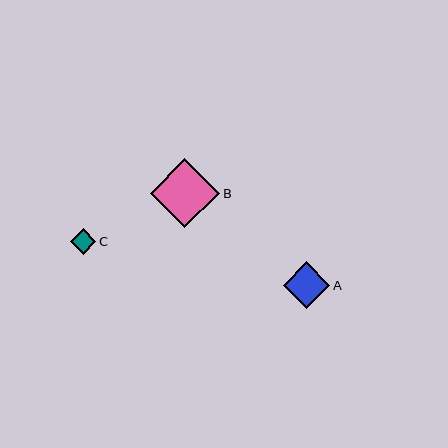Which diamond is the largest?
Diamond B is the largest with a size of approximately 69 pixels.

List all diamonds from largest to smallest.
From largest to smallest: B, A, C.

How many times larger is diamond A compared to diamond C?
Diamond A is approximately 1.8 times the size of diamond C.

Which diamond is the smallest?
Diamond C is the smallest with a size of approximately 26 pixels.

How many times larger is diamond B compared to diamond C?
Diamond B is approximately 2.7 times the size of diamond C.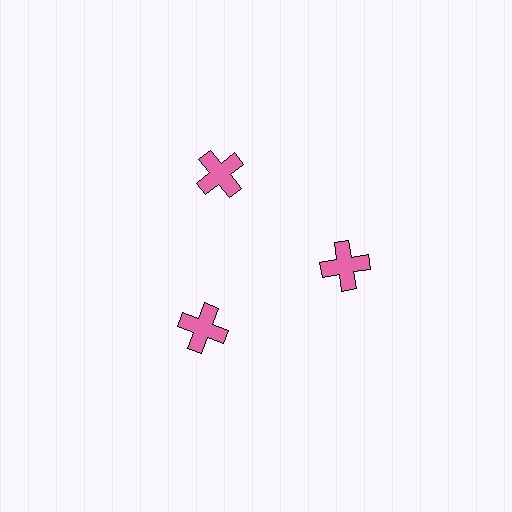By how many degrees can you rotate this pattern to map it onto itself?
The pattern maps onto itself every 120 degrees of rotation.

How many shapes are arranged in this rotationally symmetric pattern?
There are 3 shapes, arranged in 3 groups of 1.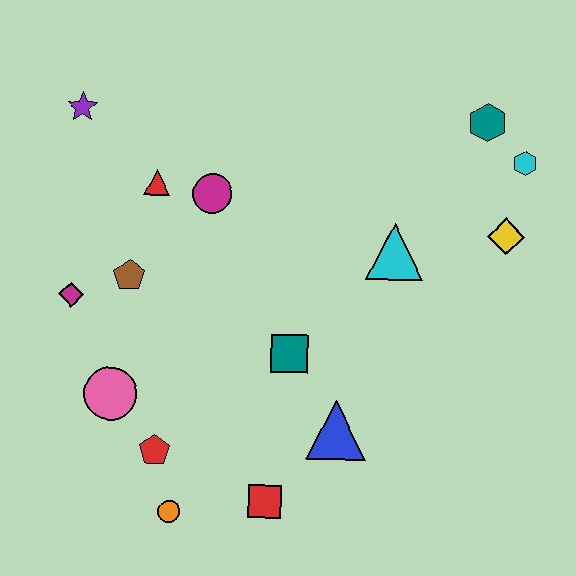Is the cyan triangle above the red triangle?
No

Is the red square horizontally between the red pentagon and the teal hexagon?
Yes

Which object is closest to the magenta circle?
The red triangle is closest to the magenta circle.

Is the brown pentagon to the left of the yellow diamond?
Yes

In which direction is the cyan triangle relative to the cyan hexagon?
The cyan triangle is to the left of the cyan hexagon.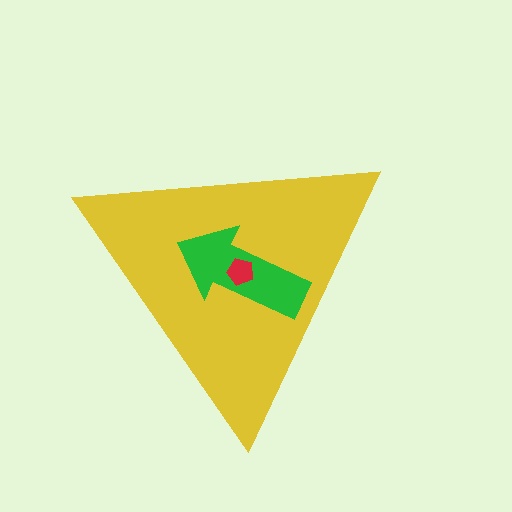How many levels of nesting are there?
3.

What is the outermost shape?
The yellow triangle.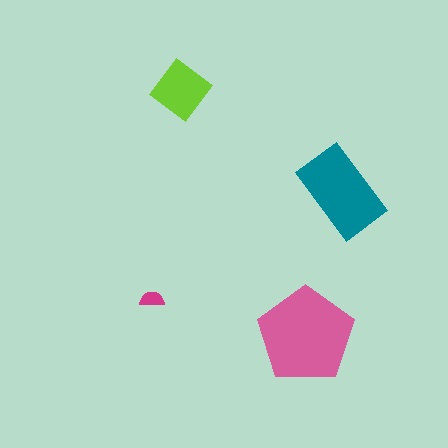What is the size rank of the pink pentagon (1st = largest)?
1st.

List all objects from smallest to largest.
The magenta semicircle, the lime diamond, the teal rectangle, the pink pentagon.